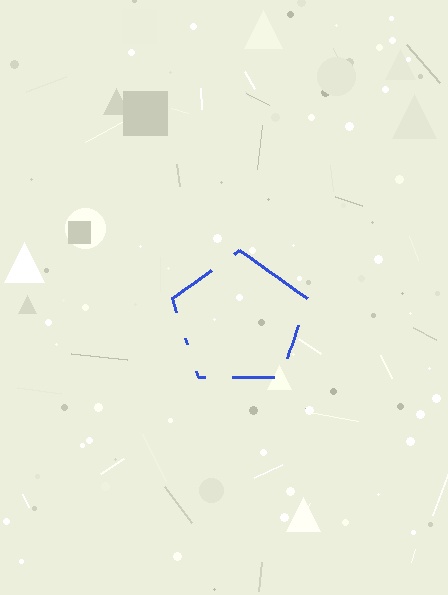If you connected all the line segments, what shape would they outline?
They would outline a pentagon.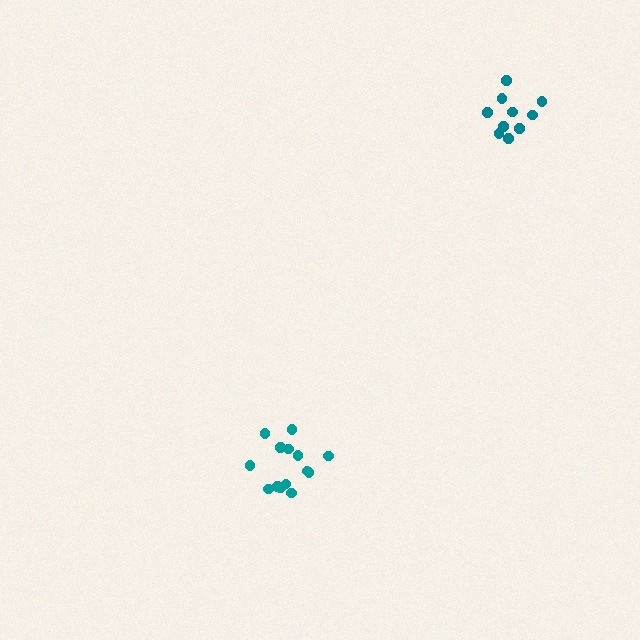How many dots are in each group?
Group 1: 10 dots, Group 2: 14 dots (24 total).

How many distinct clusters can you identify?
There are 2 distinct clusters.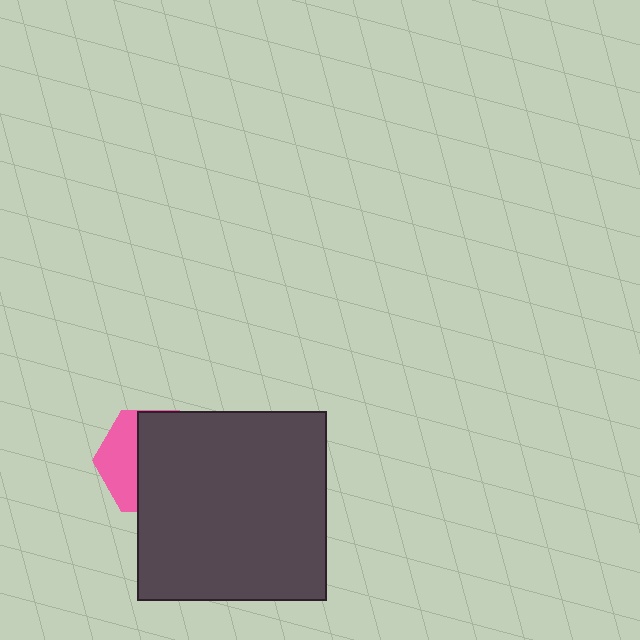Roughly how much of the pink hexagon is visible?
A small part of it is visible (roughly 36%).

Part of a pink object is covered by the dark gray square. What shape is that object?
It is a hexagon.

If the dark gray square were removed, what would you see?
You would see the complete pink hexagon.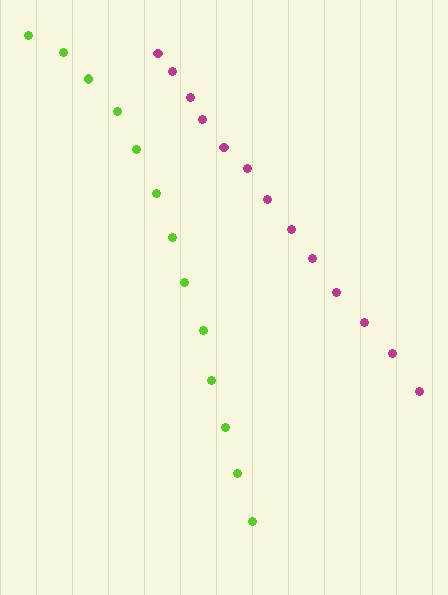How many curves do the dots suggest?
There are 2 distinct paths.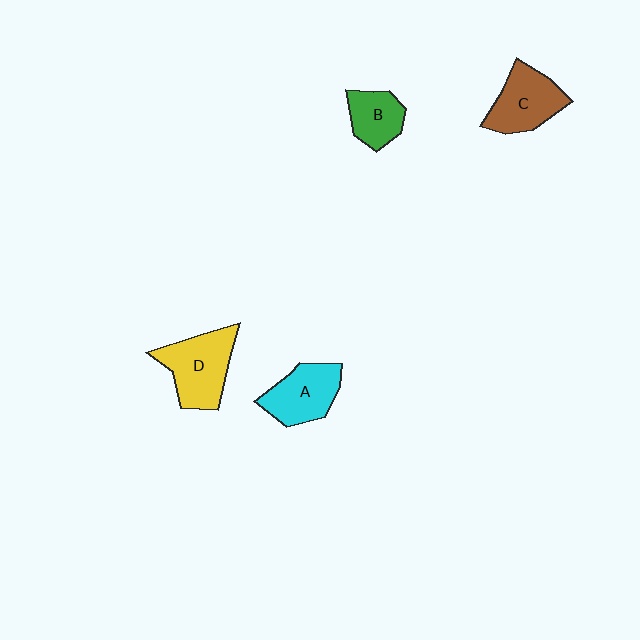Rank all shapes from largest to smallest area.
From largest to smallest: D (yellow), C (brown), A (cyan), B (green).